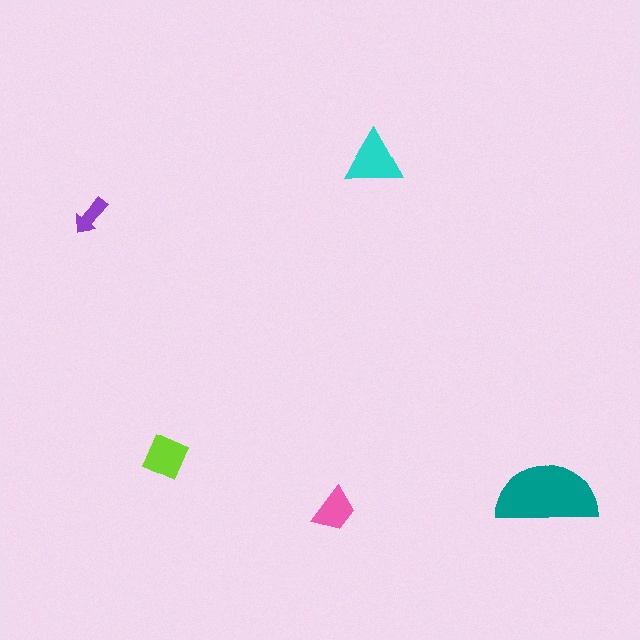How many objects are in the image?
There are 5 objects in the image.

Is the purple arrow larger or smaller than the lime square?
Smaller.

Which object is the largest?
The teal semicircle.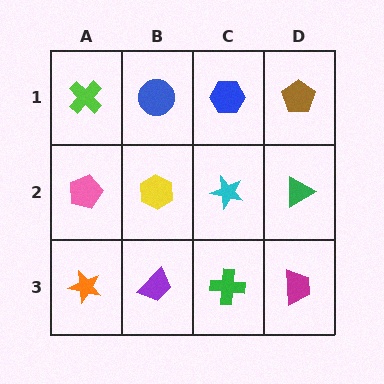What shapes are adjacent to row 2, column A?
A lime cross (row 1, column A), an orange star (row 3, column A), a yellow hexagon (row 2, column B).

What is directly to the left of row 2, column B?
A pink pentagon.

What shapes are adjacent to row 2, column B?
A blue circle (row 1, column B), a purple trapezoid (row 3, column B), a pink pentagon (row 2, column A), a cyan star (row 2, column C).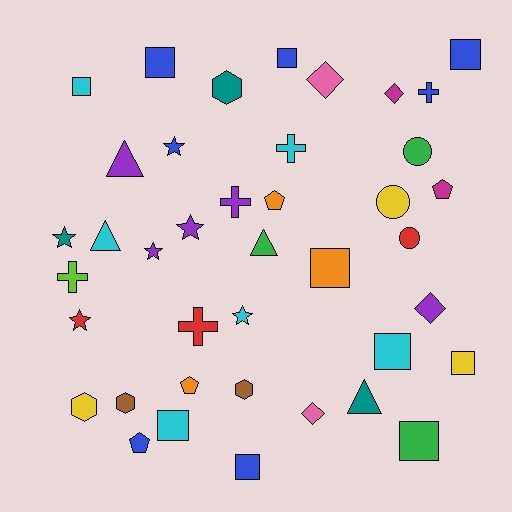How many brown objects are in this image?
There are 2 brown objects.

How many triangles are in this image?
There are 4 triangles.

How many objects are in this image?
There are 40 objects.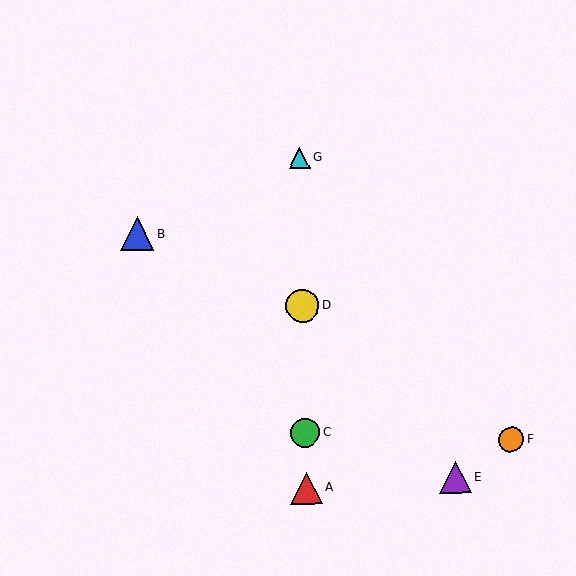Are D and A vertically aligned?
Yes, both are at x≈303.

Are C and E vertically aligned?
No, C is at x≈305 and E is at x≈455.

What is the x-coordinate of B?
Object B is at x≈137.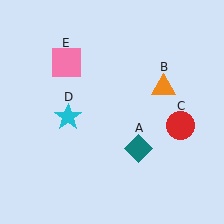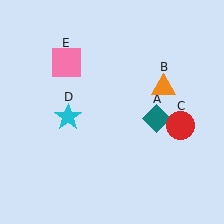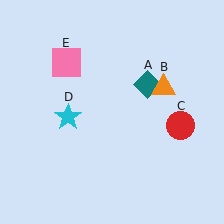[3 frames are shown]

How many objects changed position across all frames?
1 object changed position: teal diamond (object A).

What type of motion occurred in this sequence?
The teal diamond (object A) rotated counterclockwise around the center of the scene.